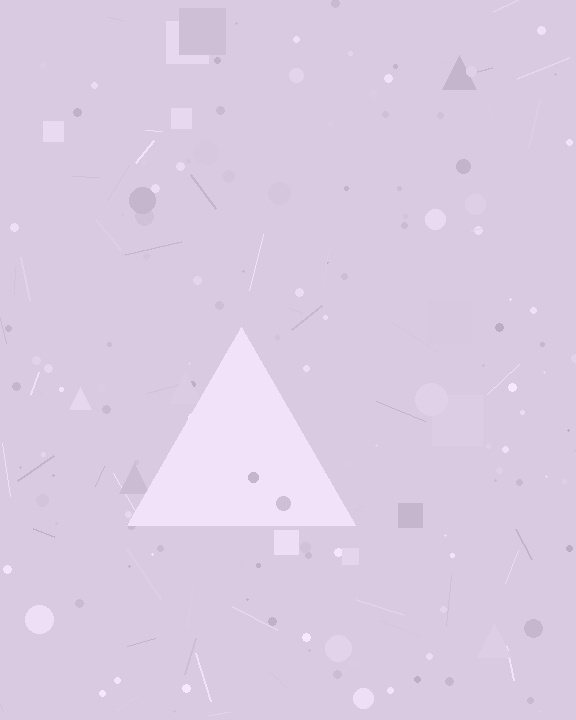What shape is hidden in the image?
A triangle is hidden in the image.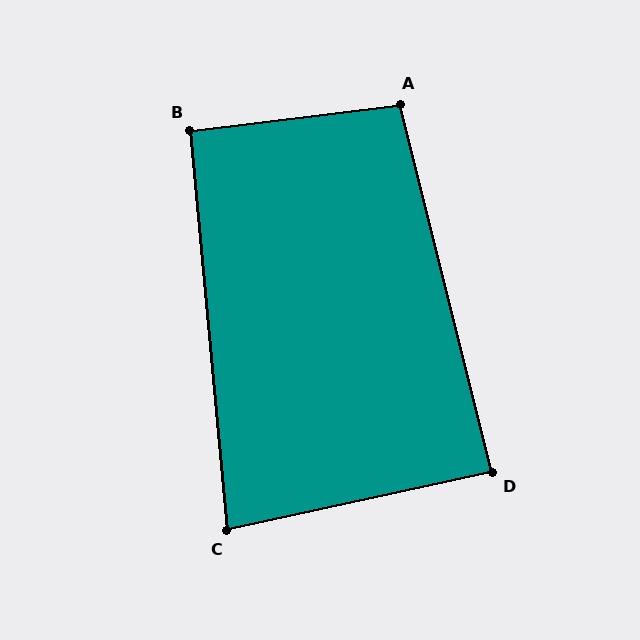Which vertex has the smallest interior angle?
C, at approximately 83 degrees.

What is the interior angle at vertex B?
Approximately 92 degrees (approximately right).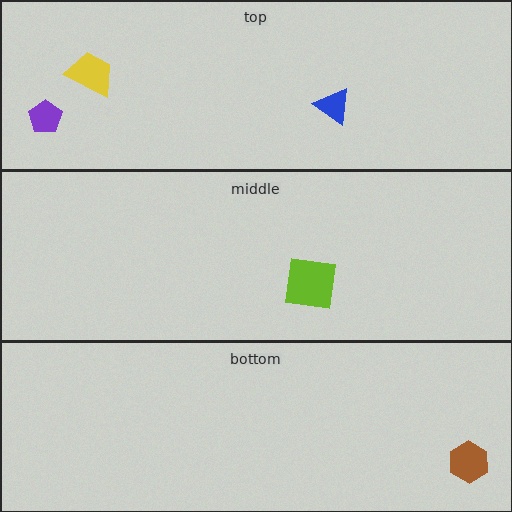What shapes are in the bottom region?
The brown hexagon.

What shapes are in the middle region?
The lime square.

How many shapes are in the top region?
3.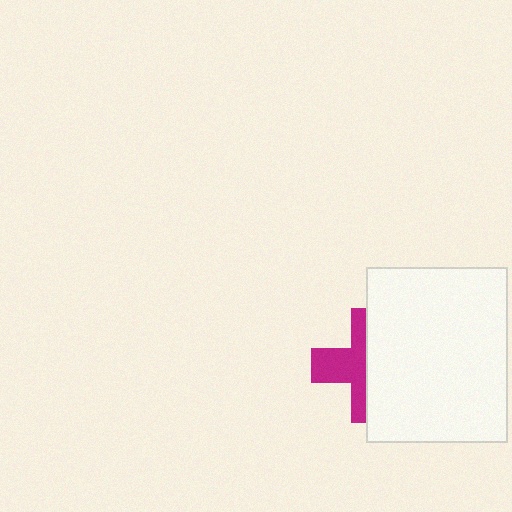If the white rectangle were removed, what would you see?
You would see the complete magenta cross.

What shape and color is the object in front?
The object in front is a white rectangle.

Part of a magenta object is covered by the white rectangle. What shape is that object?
It is a cross.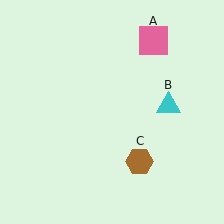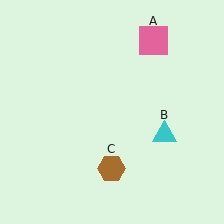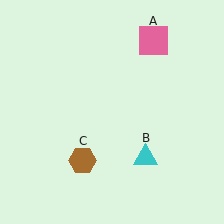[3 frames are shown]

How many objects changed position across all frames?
2 objects changed position: cyan triangle (object B), brown hexagon (object C).